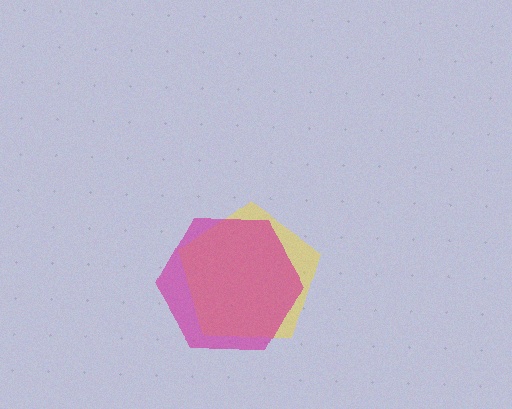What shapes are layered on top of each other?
The layered shapes are: a yellow pentagon, a magenta hexagon.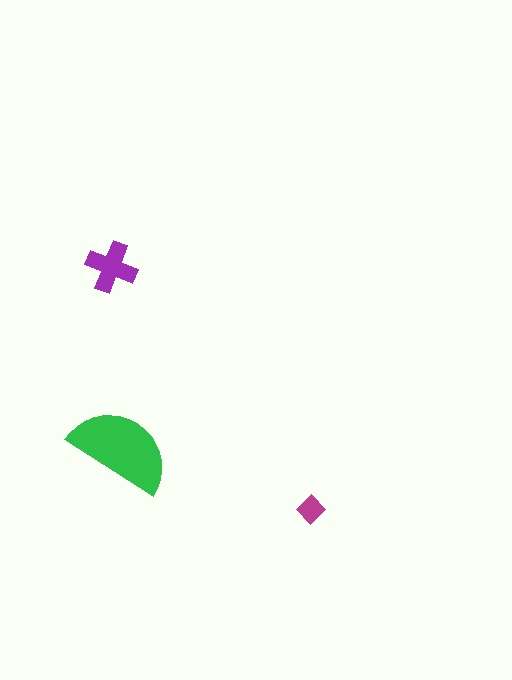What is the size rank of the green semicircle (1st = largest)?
1st.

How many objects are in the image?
There are 3 objects in the image.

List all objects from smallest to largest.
The magenta diamond, the purple cross, the green semicircle.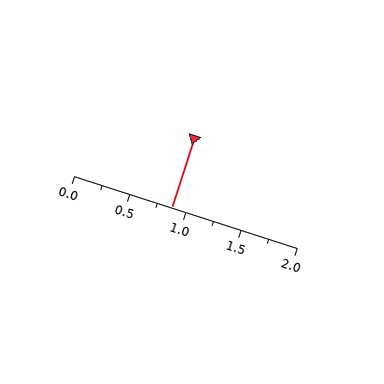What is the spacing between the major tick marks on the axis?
The major ticks are spaced 0.5 apart.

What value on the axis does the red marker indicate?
The marker indicates approximately 0.88.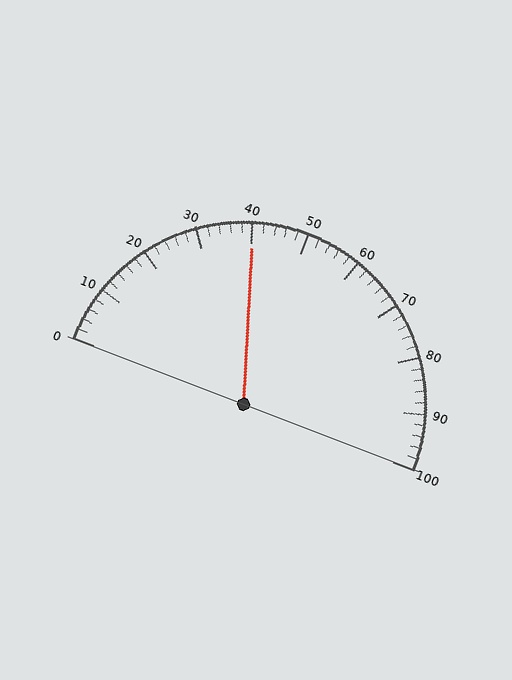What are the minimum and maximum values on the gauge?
The gauge ranges from 0 to 100.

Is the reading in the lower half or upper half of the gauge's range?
The reading is in the lower half of the range (0 to 100).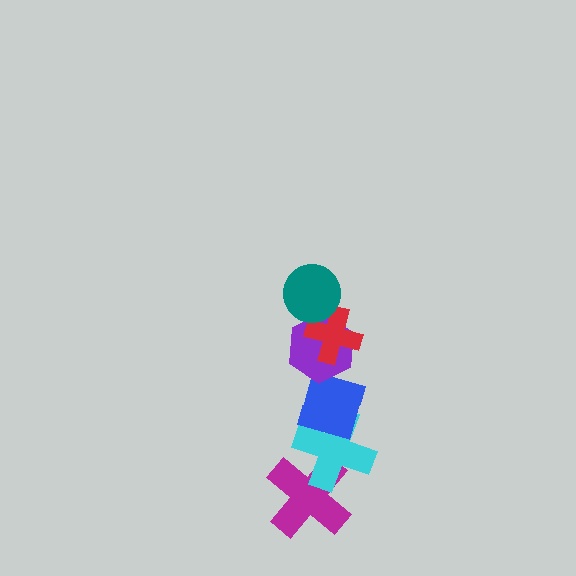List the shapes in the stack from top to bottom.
From top to bottom: the teal circle, the red cross, the purple hexagon, the blue diamond, the cyan cross, the magenta cross.